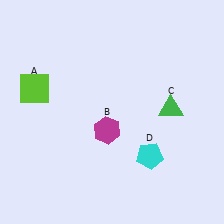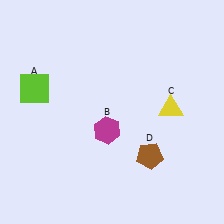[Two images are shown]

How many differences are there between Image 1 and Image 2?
There are 2 differences between the two images.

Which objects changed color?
C changed from green to yellow. D changed from cyan to brown.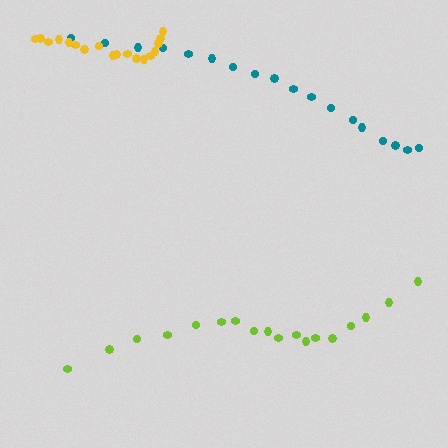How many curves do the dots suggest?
There are 3 distinct paths.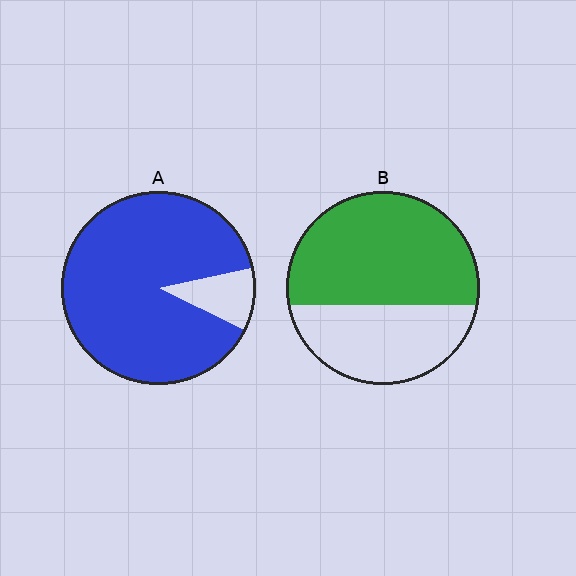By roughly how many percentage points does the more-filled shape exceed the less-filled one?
By roughly 30 percentage points (A over B).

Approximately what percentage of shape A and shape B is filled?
A is approximately 90% and B is approximately 60%.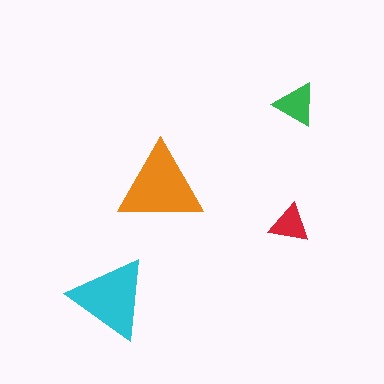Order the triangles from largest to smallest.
the orange one, the cyan one, the green one, the red one.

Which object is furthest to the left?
The cyan triangle is leftmost.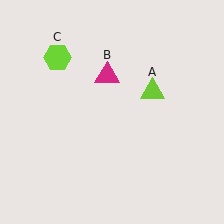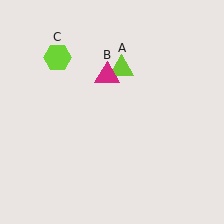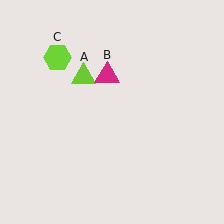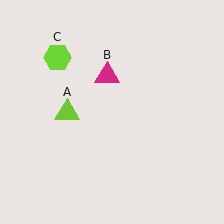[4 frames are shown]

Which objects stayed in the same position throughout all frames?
Magenta triangle (object B) and lime hexagon (object C) remained stationary.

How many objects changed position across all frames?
1 object changed position: lime triangle (object A).